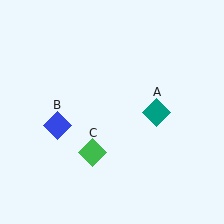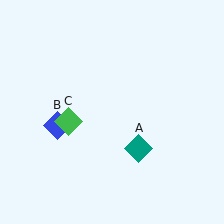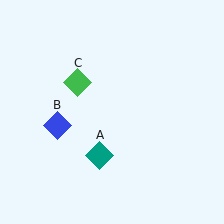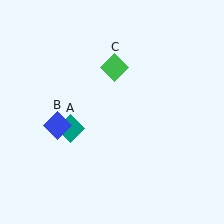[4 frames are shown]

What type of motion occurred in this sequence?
The teal diamond (object A), green diamond (object C) rotated clockwise around the center of the scene.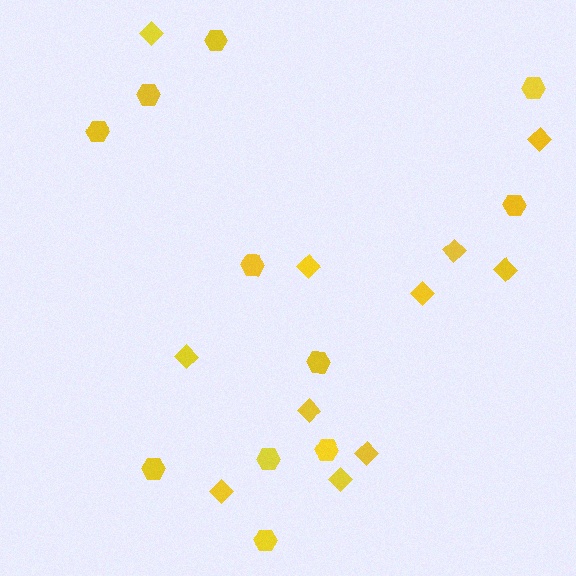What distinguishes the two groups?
There are 2 groups: one group of hexagons (11) and one group of diamonds (11).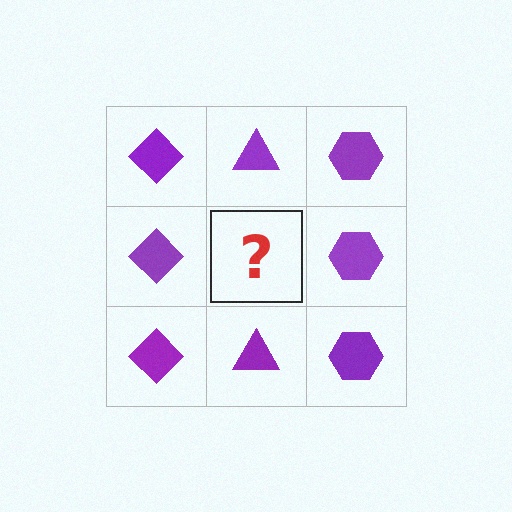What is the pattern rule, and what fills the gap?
The rule is that each column has a consistent shape. The gap should be filled with a purple triangle.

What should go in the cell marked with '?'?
The missing cell should contain a purple triangle.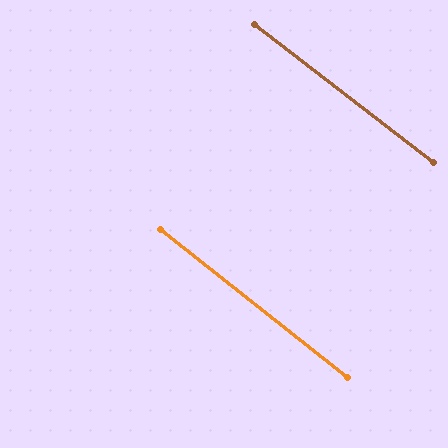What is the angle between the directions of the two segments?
Approximately 1 degree.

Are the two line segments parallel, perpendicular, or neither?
Parallel — their directions differ by only 0.7°.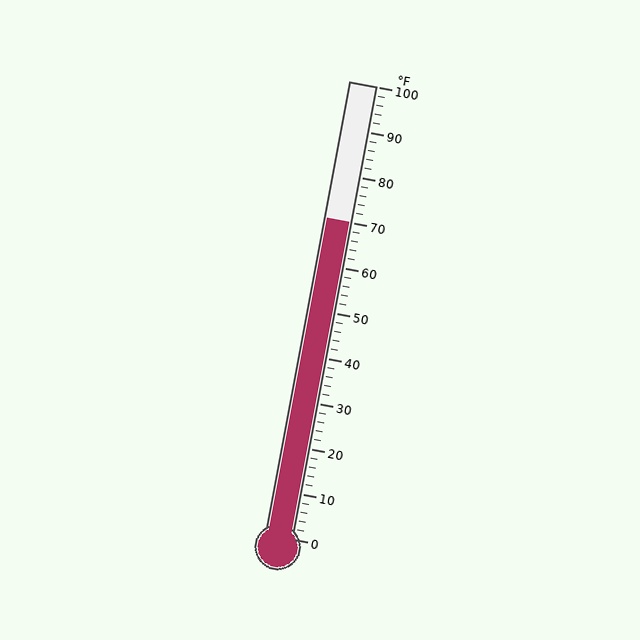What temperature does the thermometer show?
The thermometer shows approximately 70°F.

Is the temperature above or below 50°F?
The temperature is above 50°F.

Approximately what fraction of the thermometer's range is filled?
The thermometer is filled to approximately 70% of its range.